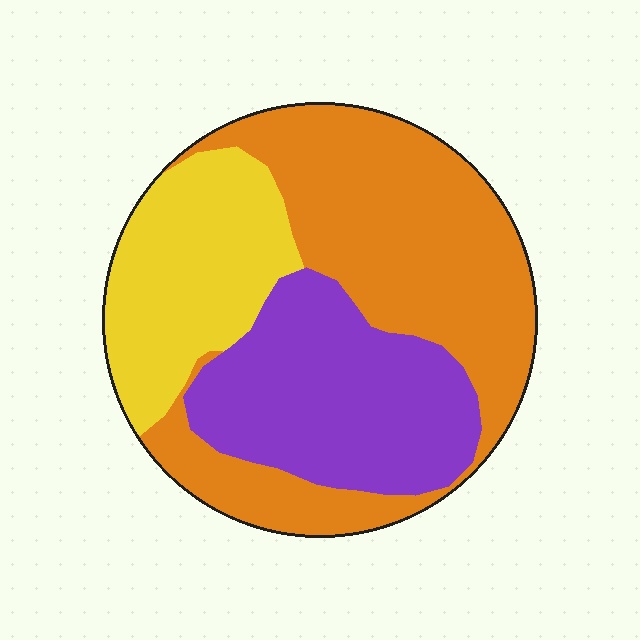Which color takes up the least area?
Yellow, at roughly 25%.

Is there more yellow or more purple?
Purple.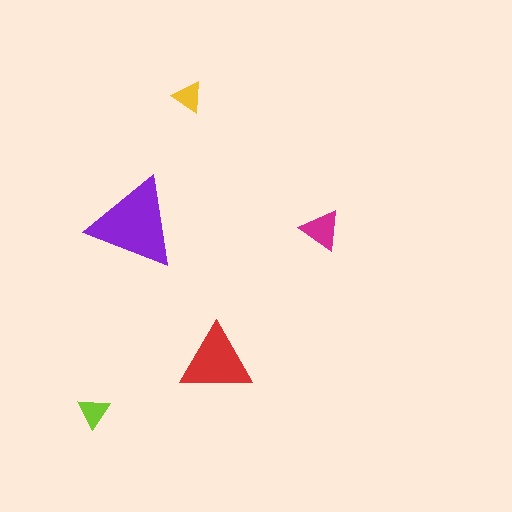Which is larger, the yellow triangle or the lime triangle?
The lime one.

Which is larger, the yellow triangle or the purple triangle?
The purple one.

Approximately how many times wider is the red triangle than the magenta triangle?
About 2 times wider.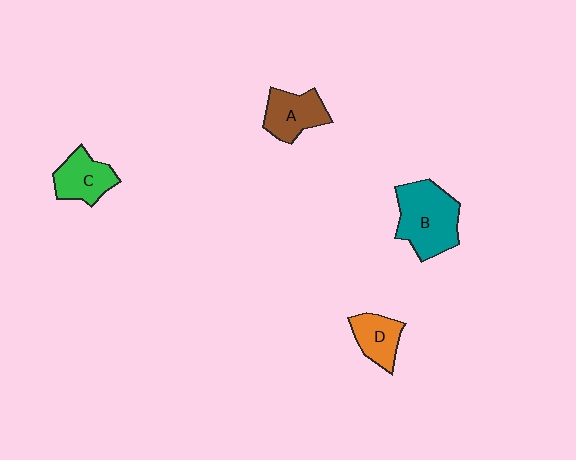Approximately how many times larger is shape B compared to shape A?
Approximately 1.6 times.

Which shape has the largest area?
Shape B (teal).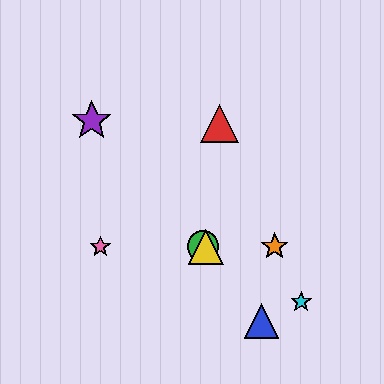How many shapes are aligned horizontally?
4 shapes (the green circle, the yellow triangle, the orange star, the pink star) are aligned horizontally.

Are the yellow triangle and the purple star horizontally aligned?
No, the yellow triangle is at y≈247 and the purple star is at y≈121.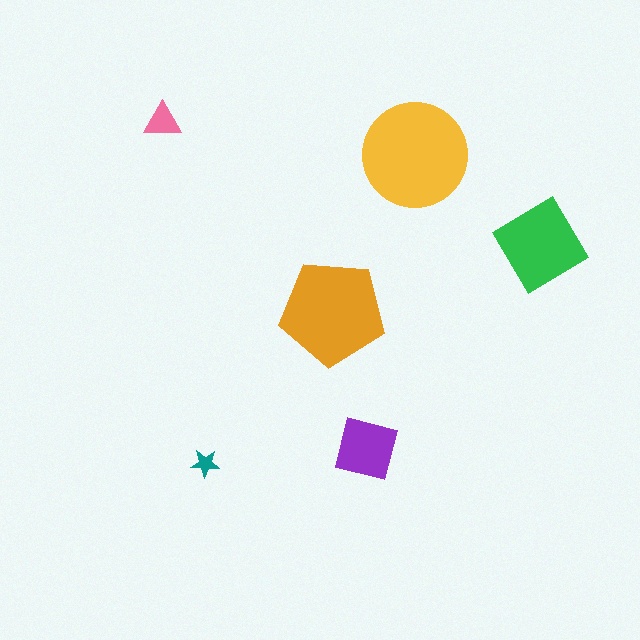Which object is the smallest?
The teal star.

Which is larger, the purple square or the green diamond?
The green diamond.